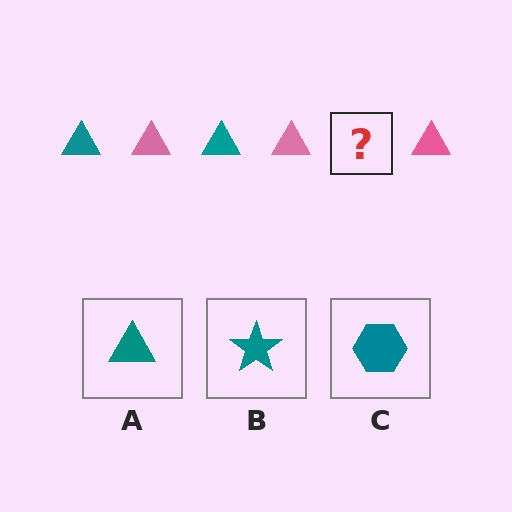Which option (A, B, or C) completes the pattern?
A.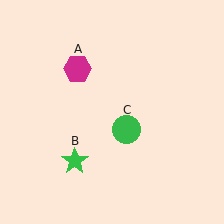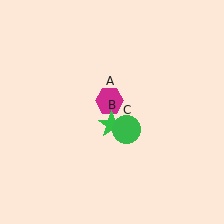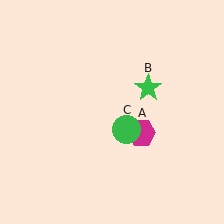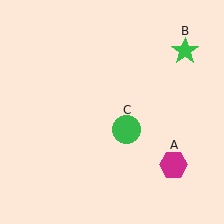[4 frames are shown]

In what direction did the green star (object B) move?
The green star (object B) moved up and to the right.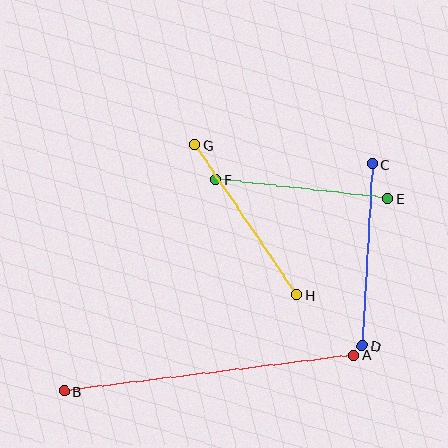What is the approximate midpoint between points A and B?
The midpoint is at approximately (209, 373) pixels.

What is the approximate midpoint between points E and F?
The midpoint is at approximately (302, 189) pixels.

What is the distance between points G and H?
The distance is approximately 181 pixels.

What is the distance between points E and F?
The distance is approximately 172 pixels.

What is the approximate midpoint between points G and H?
The midpoint is at approximately (246, 220) pixels.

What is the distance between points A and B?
The distance is approximately 292 pixels.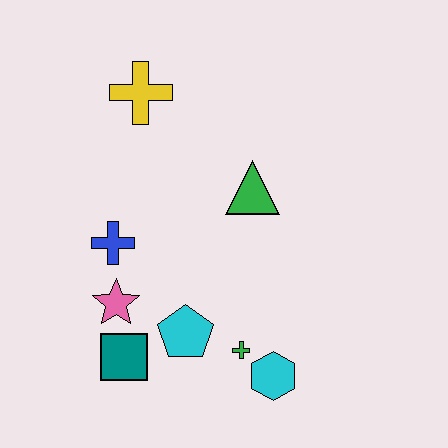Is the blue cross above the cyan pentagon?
Yes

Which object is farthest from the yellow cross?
The cyan hexagon is farthest from the yellow cross.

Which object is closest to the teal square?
The pink star is closest to the teal square.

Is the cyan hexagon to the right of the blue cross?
Yes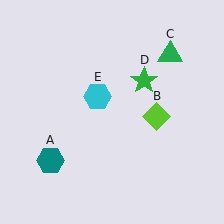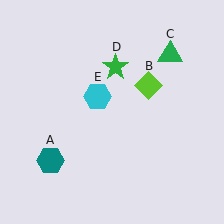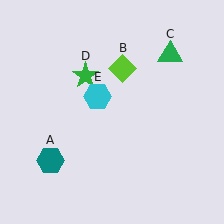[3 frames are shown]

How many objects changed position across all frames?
2 objects changed position: lime diamond (object B), green star (object D).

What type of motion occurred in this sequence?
The lime diamond (object B), green star (object D) rotated counterclockwise around the center of the scene.